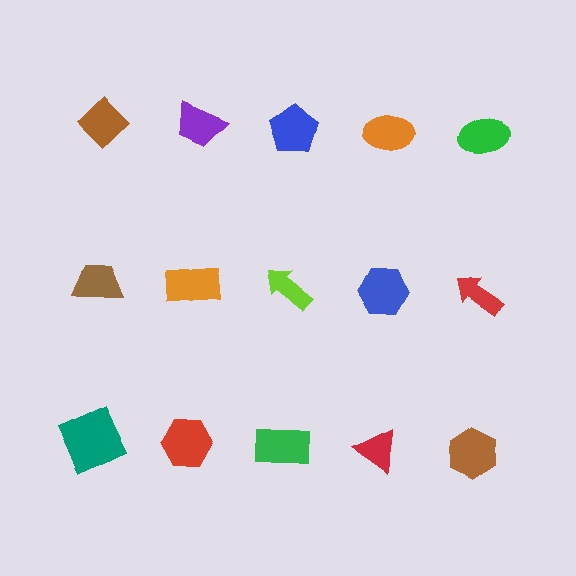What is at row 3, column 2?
A red hexagon.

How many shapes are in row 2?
5 shapes.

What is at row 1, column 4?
An orange ellipse.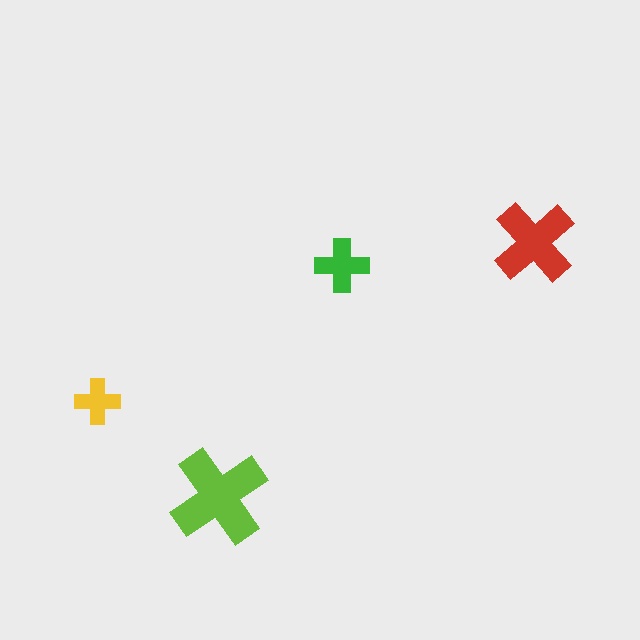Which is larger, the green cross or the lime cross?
The lime one.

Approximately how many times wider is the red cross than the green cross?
About 1.5 times wider.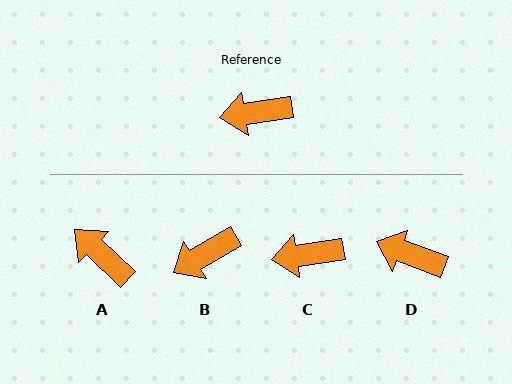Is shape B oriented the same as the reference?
No, it is off by about 22 degrees.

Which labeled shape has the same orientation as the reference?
C.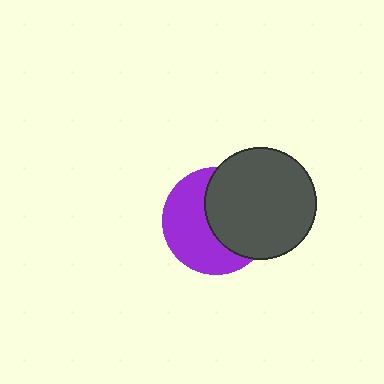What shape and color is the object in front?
The object in front is a dark gray circle.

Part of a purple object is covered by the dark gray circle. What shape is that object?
It is a circle.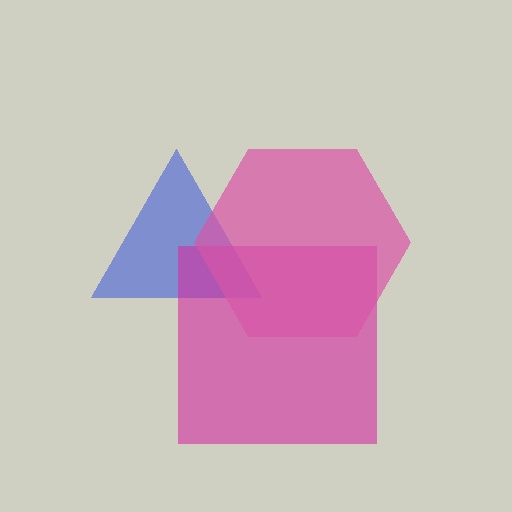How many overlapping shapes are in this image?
There are 3 overlapping shapes in the image.